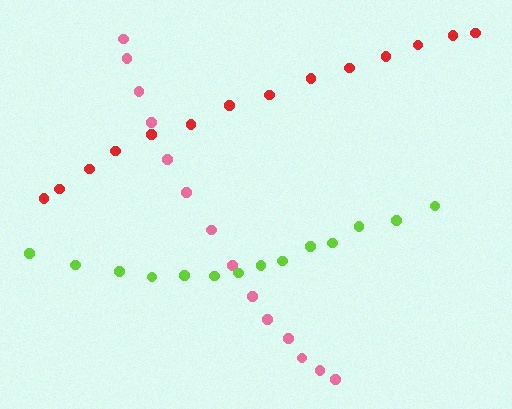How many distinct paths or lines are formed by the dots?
There are 3 distinct paths.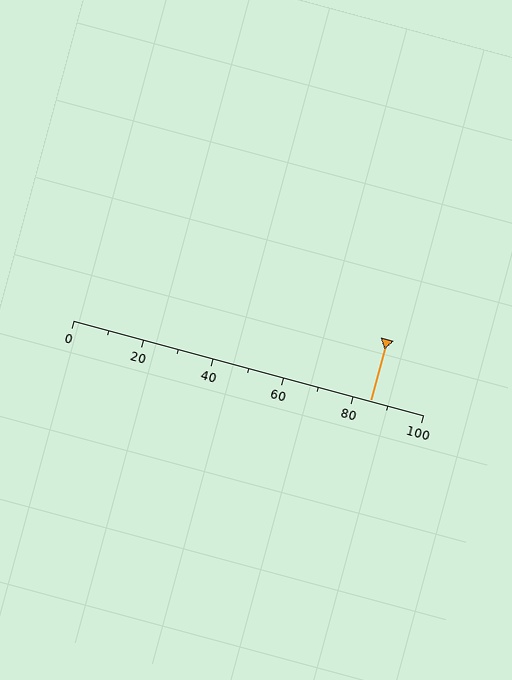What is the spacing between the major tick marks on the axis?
The major ticks are spaced 20 apart.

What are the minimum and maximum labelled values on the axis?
The axis runs from 0 to 100.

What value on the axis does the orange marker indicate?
The marker indicates approximately 85.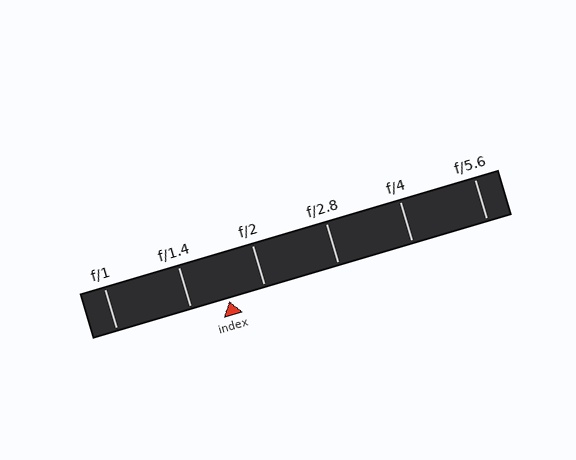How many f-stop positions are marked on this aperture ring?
There are 6 f-stop positions marked.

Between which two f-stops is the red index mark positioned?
The index mark is between f/1.4 and f/2.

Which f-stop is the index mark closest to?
The index mark is closest to f/2.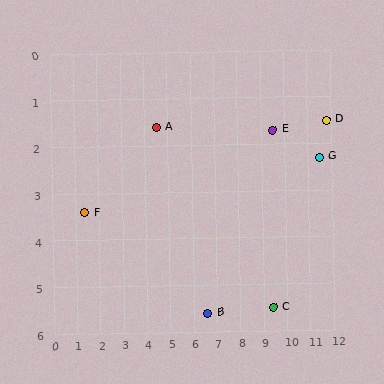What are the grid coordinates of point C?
Point C is at approximately (9.4, 5.5).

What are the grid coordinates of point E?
Point E is at approximately (9.5, 1.7).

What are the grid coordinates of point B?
Point B is at approximately (6.6, 5.6).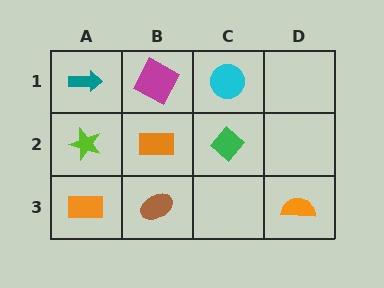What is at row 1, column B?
A magenta square.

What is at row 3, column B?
A brown ellipse.